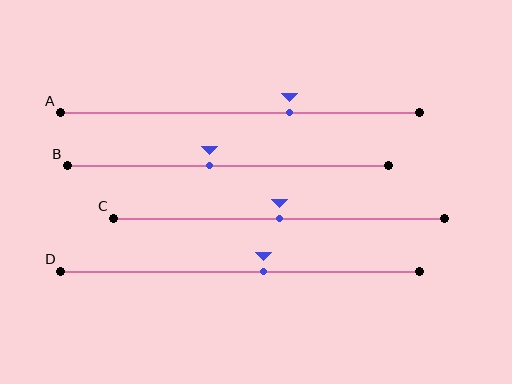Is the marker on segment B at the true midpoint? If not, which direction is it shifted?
No, the marker on segment B is shifted to the left by about 6% of the segment length.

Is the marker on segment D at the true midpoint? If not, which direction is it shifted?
No, the marker on segment D is shifted to the right by about 7% of the segment length.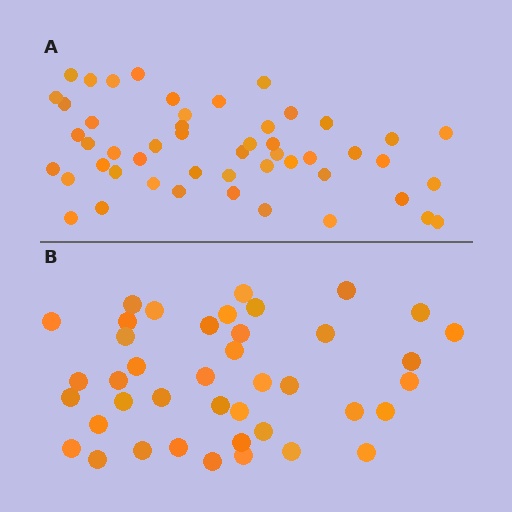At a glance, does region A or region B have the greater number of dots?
Region A (the top region) has more dots.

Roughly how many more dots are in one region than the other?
Region A has roughly 8 or so more dots than region B.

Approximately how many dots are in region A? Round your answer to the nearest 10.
About 50 dots.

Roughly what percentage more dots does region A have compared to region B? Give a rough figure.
About 20% more.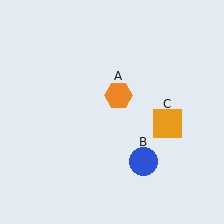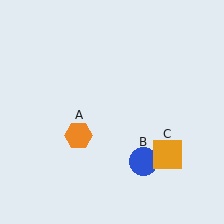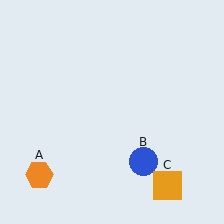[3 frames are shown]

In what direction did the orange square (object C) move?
The orange square (object C) moved down.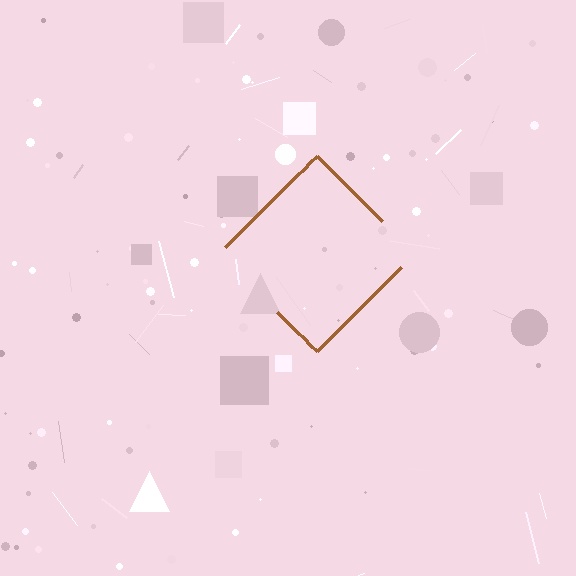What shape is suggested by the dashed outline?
The dashed outline suggests a diamond.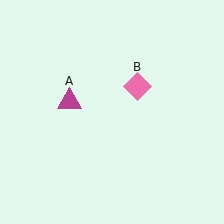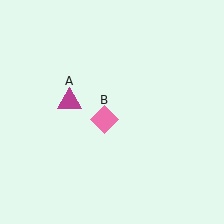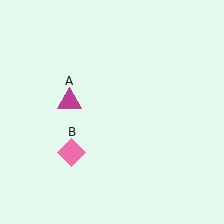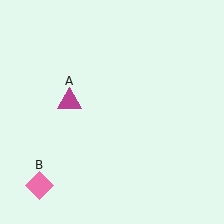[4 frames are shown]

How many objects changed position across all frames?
1 object changed position: pink diamond (object B).